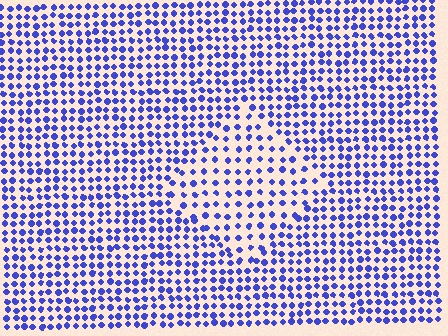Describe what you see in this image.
The image contains small blue elements arranged at two different densities. A diamond-shaped region is visible where the elements are less densely packed than the surrounding area.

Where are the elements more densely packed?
The elements are more densely packed outside the diamond boundary.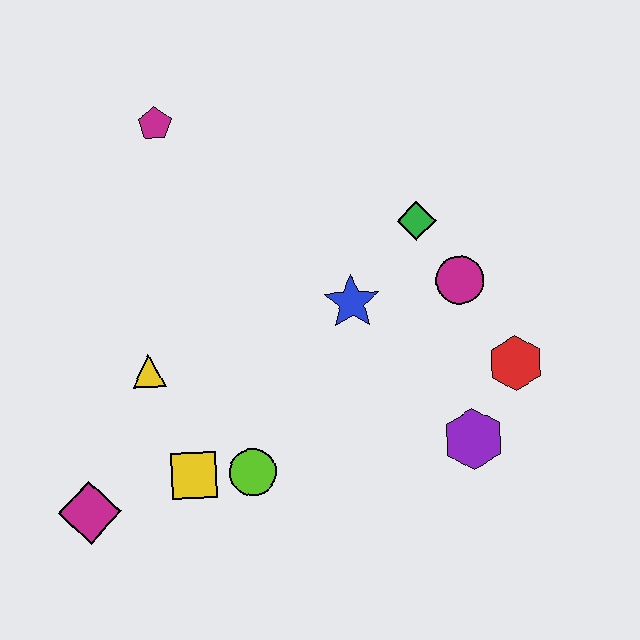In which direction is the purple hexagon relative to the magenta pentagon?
The purple hexagon is below the magenta pentagon.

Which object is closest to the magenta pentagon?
The yellow triangle is closest to the magenta pentagon.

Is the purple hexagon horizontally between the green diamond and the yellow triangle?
No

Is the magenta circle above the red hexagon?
Yes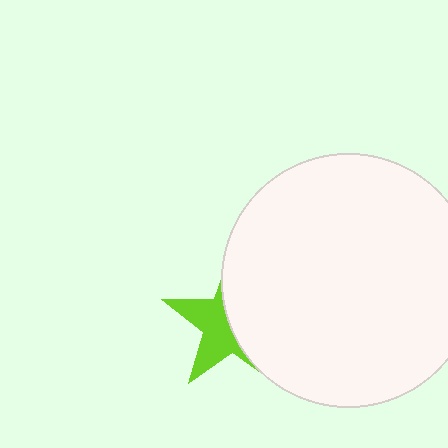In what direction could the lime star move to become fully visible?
The lime star could move left. That would shift it out from behind the white circle entirely.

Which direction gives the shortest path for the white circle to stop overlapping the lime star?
Moving right gives the shortest separation.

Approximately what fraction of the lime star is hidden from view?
Roughly 55% of the lime star is hidden behind the white circle.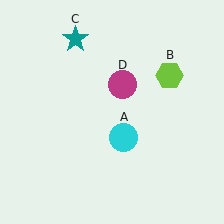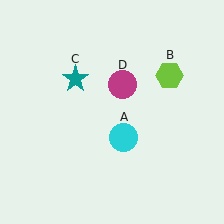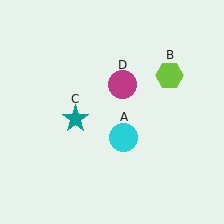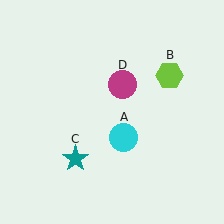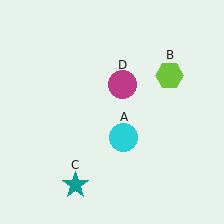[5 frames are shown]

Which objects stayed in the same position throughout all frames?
Cyan circle (object A) and lime hexagon (object B) and magenta circle (object D) remained stationary.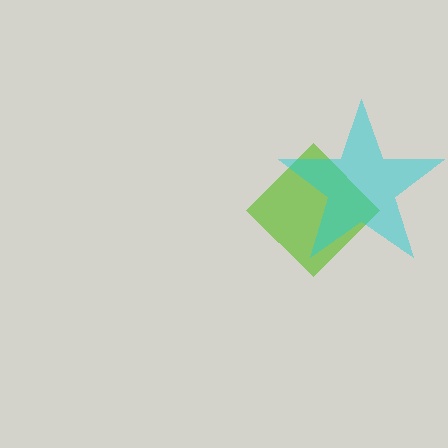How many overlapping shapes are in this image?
There are 2 overlapping shapes in the image.